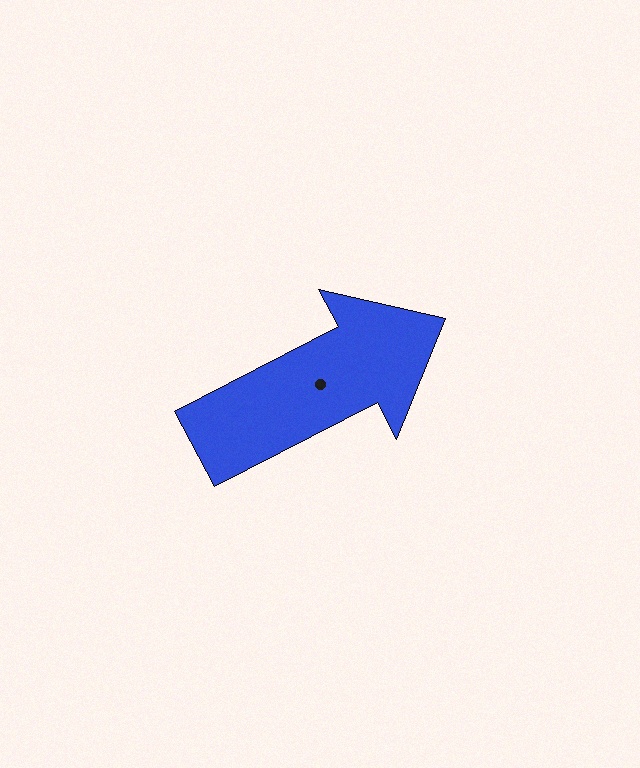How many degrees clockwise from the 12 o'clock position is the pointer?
Approximately 62 degrees.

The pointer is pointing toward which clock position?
Roughly 2 o'clock.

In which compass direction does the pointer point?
Northeast.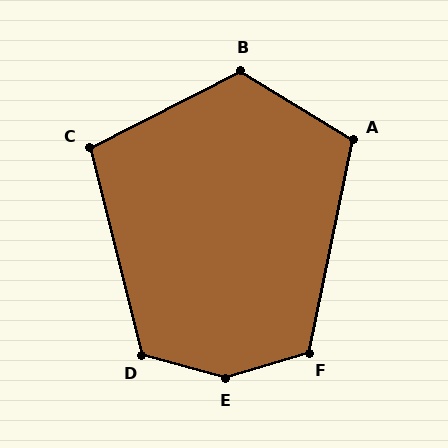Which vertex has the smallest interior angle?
C, at approximately 103 degrees.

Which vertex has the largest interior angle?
E, at approximately 147 degrees.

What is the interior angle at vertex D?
Approximately 120 degrees (obtuse).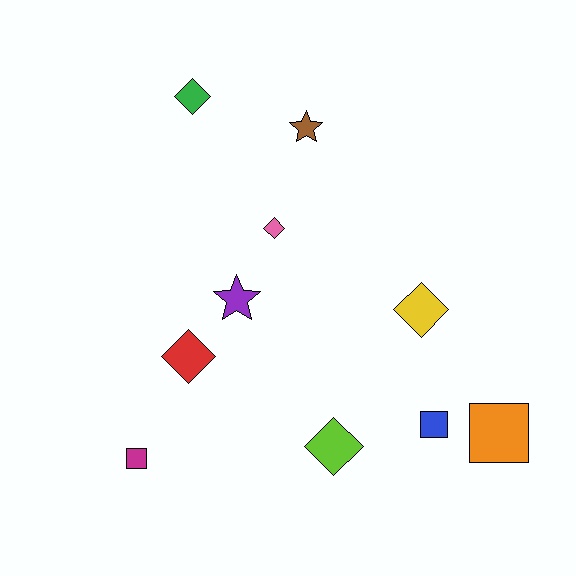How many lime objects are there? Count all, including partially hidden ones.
There is 1 lime object.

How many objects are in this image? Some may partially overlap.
There are 10 objects.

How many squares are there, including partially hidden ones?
There are 3 squares.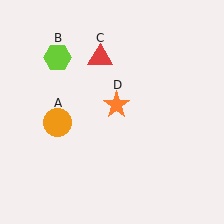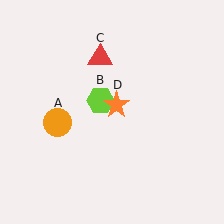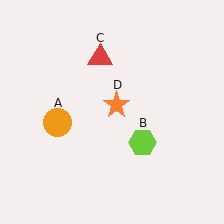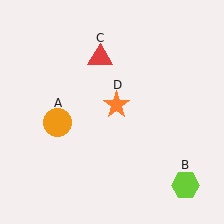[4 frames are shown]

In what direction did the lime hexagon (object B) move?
The lime hexagon (object B) moved down and to the right.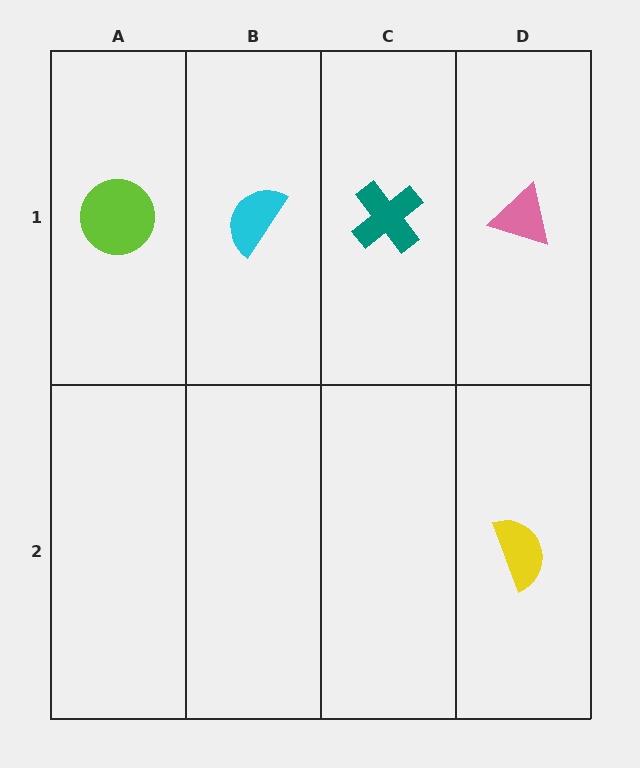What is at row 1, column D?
A pink triangle.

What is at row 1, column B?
A cyan semicircle.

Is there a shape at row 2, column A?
No, that cell is empty.